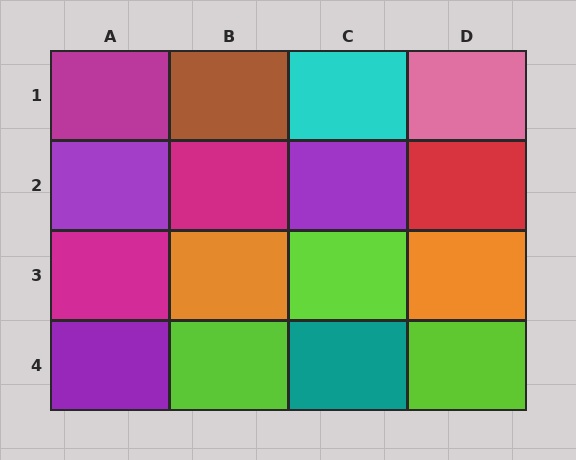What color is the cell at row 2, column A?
Purple.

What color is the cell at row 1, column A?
Magenta.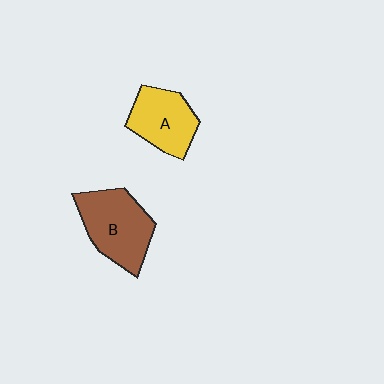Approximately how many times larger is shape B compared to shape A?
Approximately 1.3 times.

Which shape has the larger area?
Shape B (brown).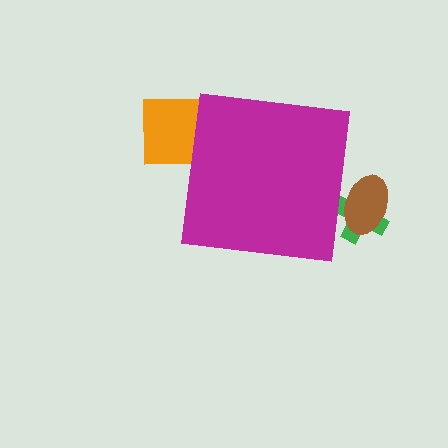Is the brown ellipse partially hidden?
Yes, the brown ellipse is partially hidden behind the magenta square.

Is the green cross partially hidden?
Yes, the green cross is partially hidden behind the magenta square.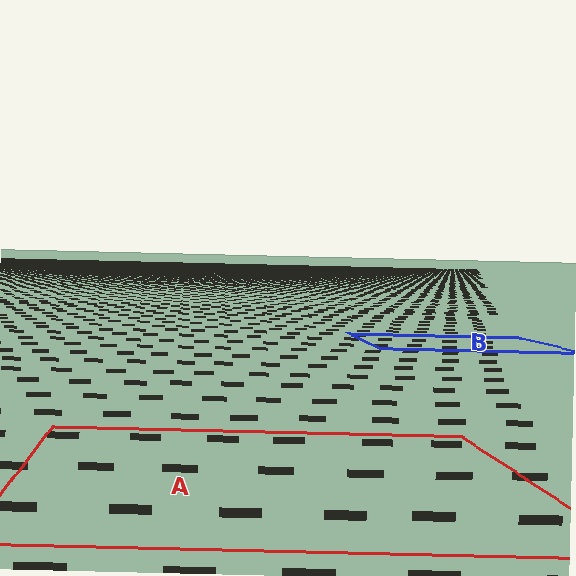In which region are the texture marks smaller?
The texture marks are smaller in region B, because it is farther away.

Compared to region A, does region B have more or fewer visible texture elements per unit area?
Region B has more texture elements per unit area — they are packed more densely because it is farther away.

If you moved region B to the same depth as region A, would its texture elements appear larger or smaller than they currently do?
They would appear larger. At a closer depth, the same texture elements are projected at a bigger on-screen size.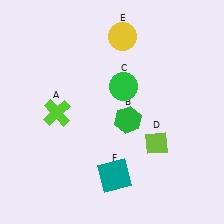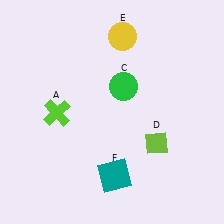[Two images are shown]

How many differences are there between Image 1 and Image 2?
There is 1 difference between the two images.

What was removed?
The green hexagon (B) was removed in Image 2.